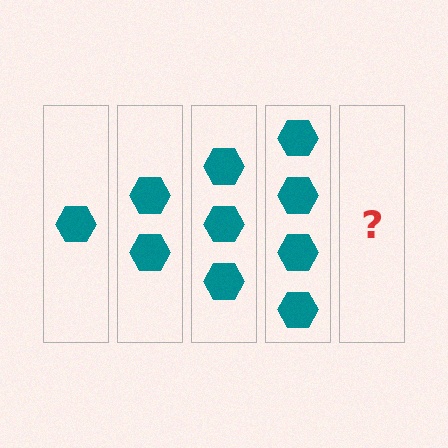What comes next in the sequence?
The next element should be 5 hexagons.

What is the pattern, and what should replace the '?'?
The pattern is that each step adds one more hexagon. The '?' should be 5 hexagons.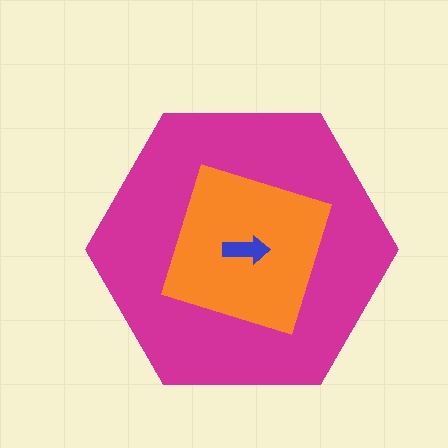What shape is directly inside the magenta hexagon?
The orange diamond.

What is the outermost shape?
The magenta hexagon.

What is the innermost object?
The blue arrow.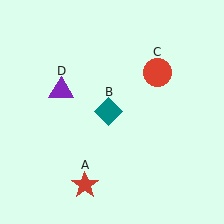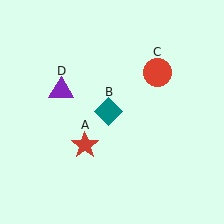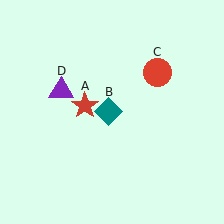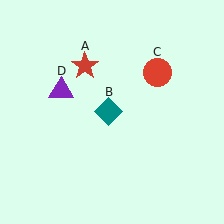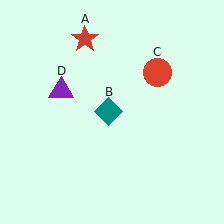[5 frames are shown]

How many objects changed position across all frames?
1 object changed position: red star (object A).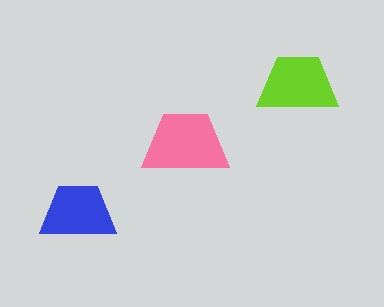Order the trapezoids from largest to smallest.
the pink one, the lime one, the blue one.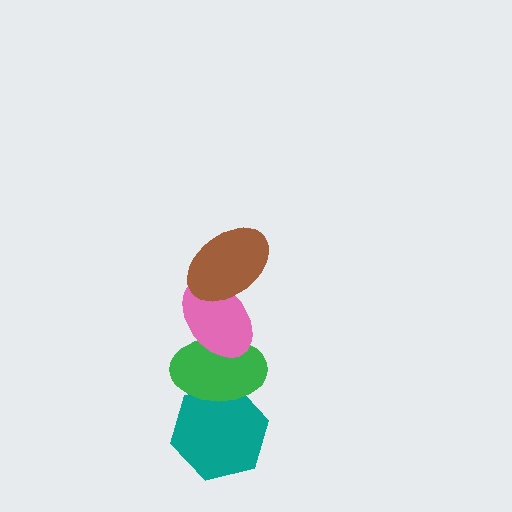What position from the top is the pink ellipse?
The pink ellipse is 2nd from the top.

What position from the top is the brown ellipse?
The brown ellipse is 1st from the top.